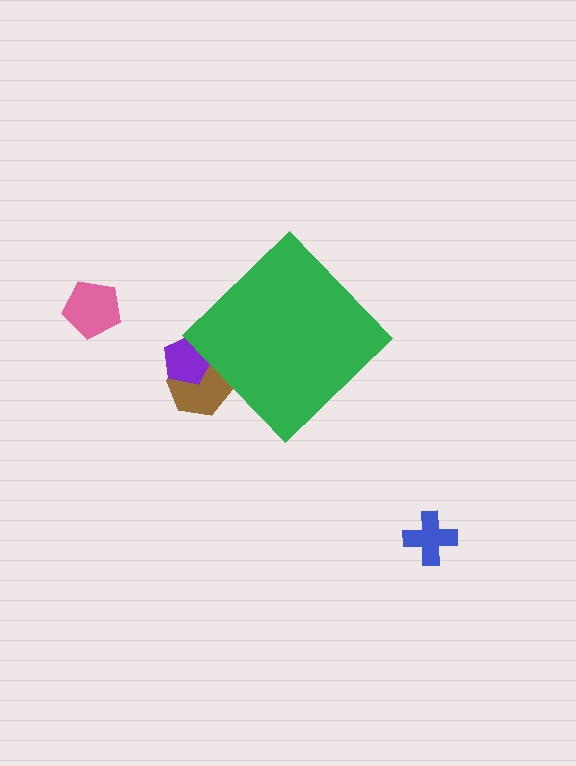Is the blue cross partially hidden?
No, the blue cross is fully visible.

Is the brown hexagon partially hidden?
Yes, the brown hexagon is partially hidden behind the green diamond.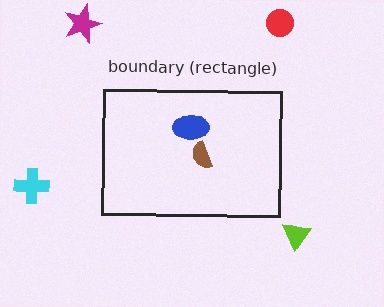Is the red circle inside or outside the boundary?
Outside.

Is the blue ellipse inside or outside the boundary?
Inside.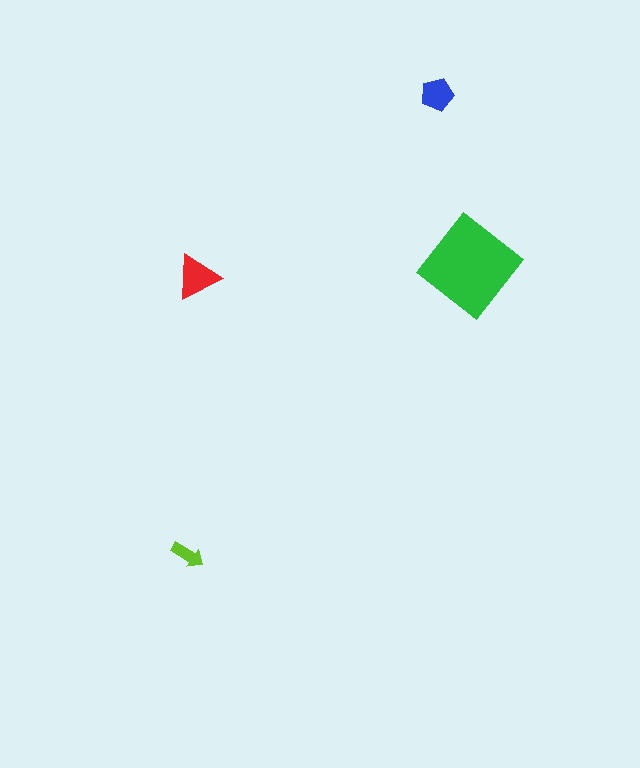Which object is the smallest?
The lime arrow.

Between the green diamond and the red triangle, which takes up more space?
The green diamond.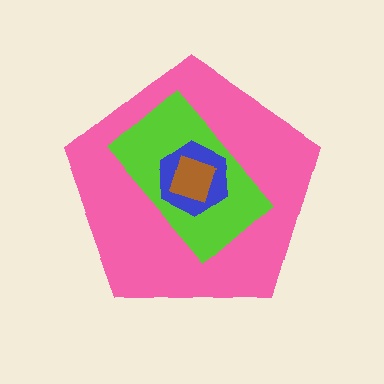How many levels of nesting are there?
4.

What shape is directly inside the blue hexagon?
The brown diamond.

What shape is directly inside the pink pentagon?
The lime rectangle.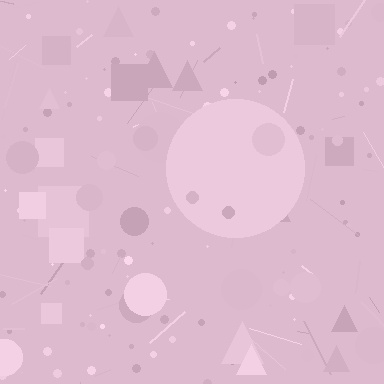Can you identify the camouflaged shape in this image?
The camouflaged shape is a circle.